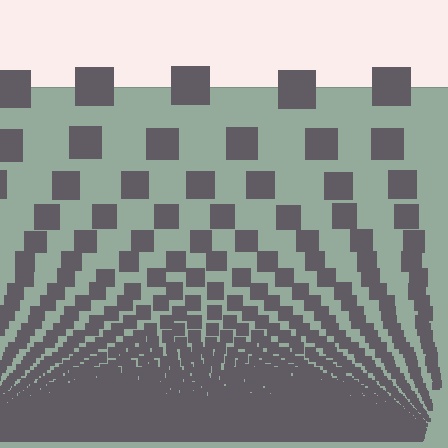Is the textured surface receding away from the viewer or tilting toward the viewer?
The surface appears to tilt toward the viewer. Texture elements get larger and sparser toward the top.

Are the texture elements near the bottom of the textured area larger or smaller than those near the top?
Smaller. The gradient is inverted — elements near the bottom are smaller and denser.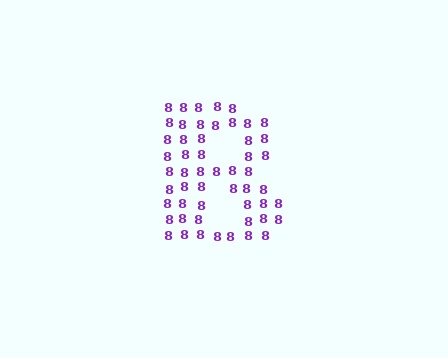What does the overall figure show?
The overall figure shows the letter B.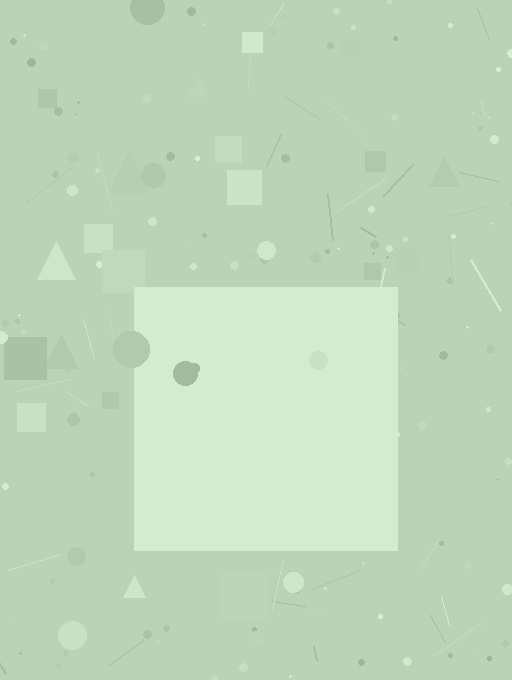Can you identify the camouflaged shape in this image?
The camouflaged shape is a square.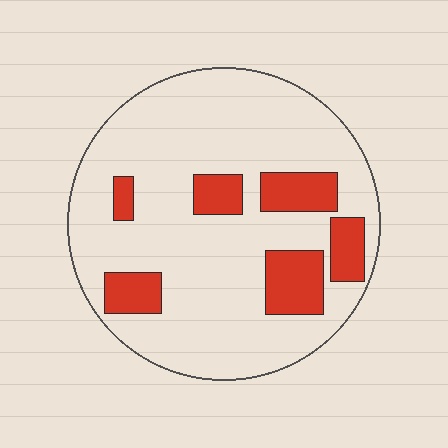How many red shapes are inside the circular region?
6.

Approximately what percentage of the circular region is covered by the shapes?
Approximately 20%.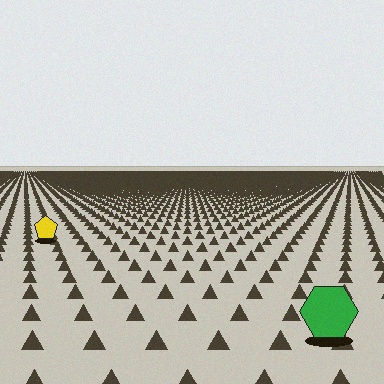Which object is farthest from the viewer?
The yellow pentagon is farthest from the viewer. It appears smaller and the ground texture around it is denser.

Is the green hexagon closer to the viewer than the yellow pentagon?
Yes. The green hexagon is closer — you can tell from the texture gradient: the ground texture is coarser near it.